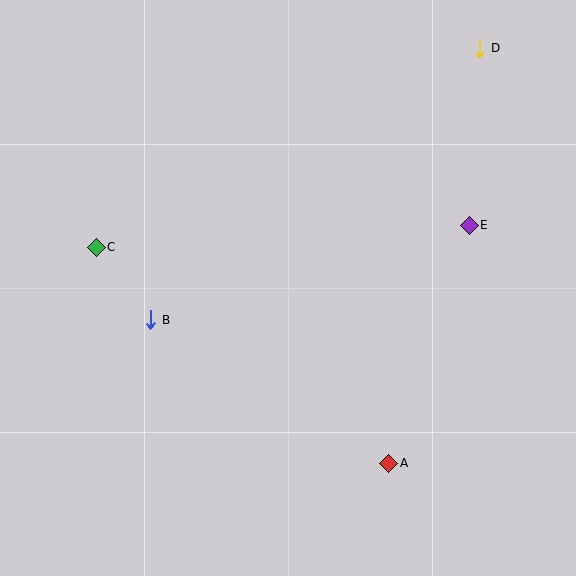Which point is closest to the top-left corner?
Point C is closest to the top-left corner.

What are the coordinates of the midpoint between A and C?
The midpoint between A and C is at (243, 355).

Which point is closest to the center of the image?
Point B at (151, 320) is closest to the center.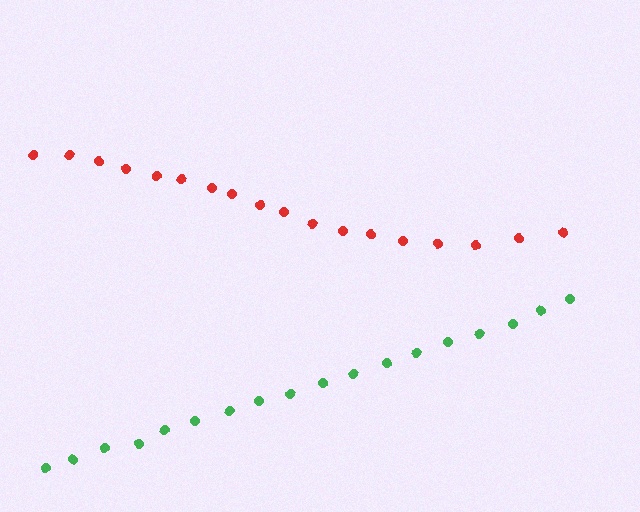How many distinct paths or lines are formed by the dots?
There are 2 distinct paths.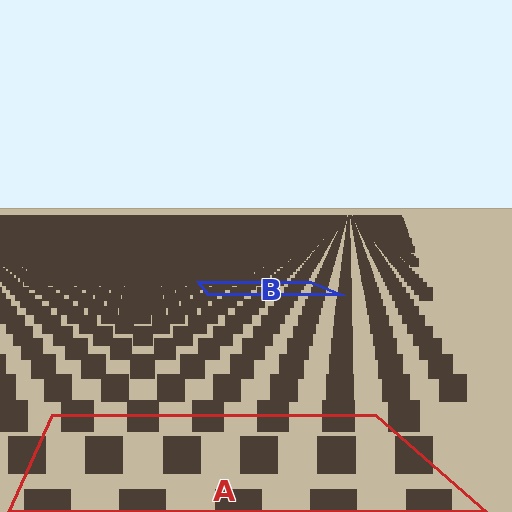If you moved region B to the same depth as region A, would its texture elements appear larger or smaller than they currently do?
They would appear larger. At a closer depth, the same texture elements are projected at a bigger on-screen size.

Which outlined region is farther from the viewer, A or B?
Region B is farther from the viewer — the texture elements inside it appear smaller and more densely packed.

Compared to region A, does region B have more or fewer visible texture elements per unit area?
Region B has more texture elements per unit area — they are packed more densely because it is farther away.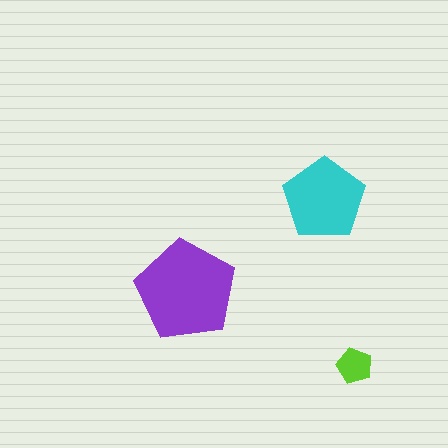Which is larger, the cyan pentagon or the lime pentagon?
The cyan one.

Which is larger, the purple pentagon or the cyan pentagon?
The purple one.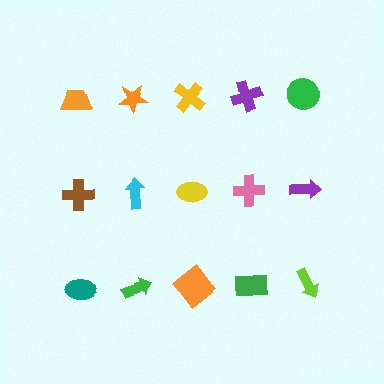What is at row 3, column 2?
A green arrow.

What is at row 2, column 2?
A cyan arrow.